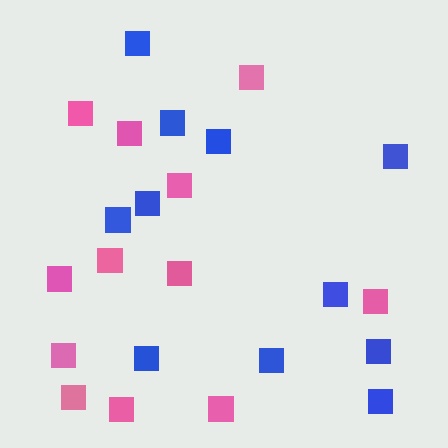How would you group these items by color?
There are 2 groups: one group of blue squares (11) and one group of pink squares (12).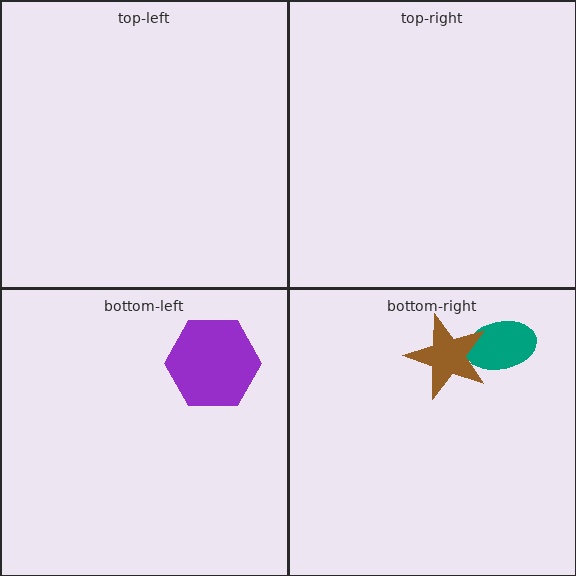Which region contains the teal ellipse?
The bottom-right region.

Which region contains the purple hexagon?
The bottom-left region.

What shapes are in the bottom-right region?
The teal ellipse, the brown star.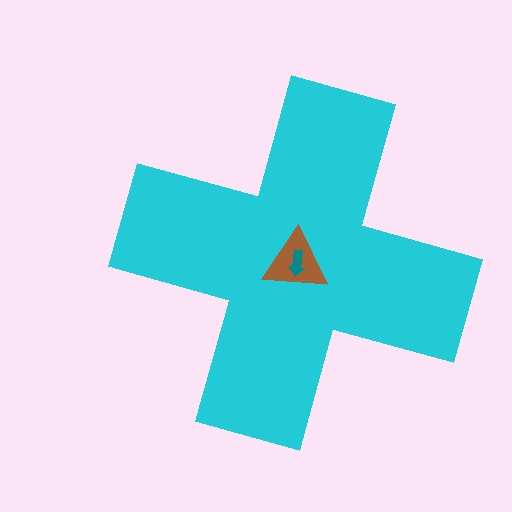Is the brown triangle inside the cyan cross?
Yes.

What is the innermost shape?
The teal arrow.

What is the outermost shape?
The cyan cross.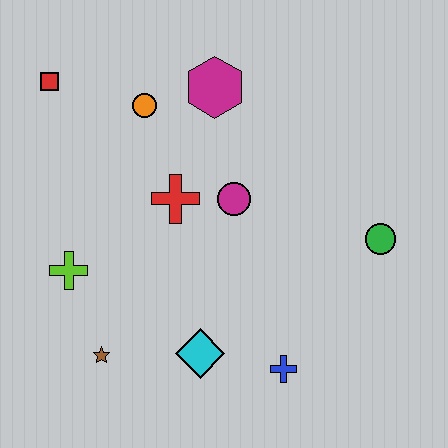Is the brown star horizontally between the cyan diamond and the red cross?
No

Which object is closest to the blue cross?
The cyan diamond is closest to the blue cross.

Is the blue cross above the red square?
No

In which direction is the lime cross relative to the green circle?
The lime cross is to the left of the green circle.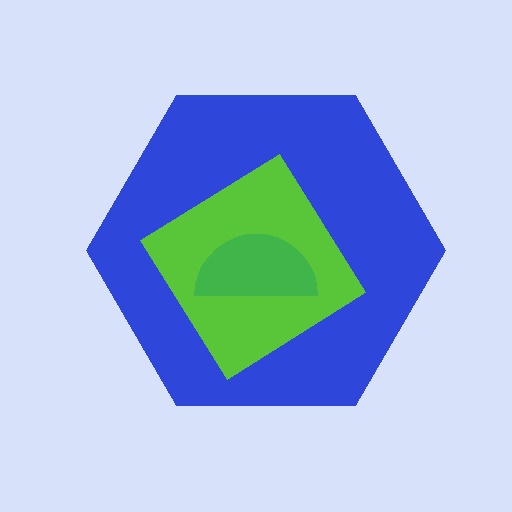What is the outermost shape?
The blue hexagon.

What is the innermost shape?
The green semicircle.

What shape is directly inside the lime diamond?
The green semicircle.